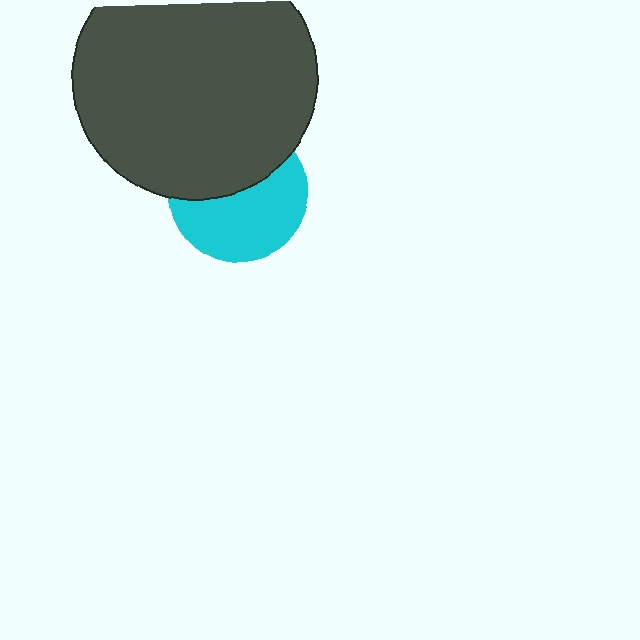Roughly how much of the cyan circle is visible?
About half of it is visible (roughly 56%).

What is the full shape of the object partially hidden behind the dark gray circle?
The partially hidden object is a cyan circle.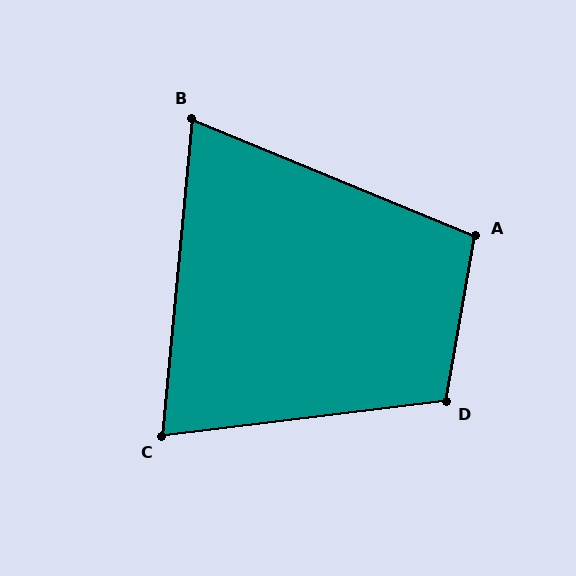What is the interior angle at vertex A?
Approximately 102 degrees (obtuse).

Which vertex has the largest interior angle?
D, at approximately 107 degrees.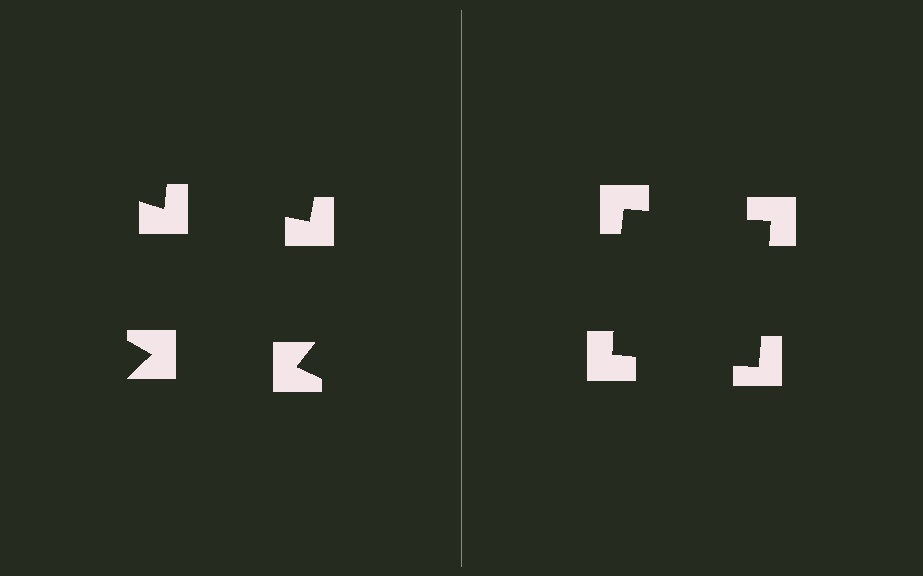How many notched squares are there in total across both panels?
8 — 4 on each side.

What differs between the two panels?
The notched squares are positioned identically on both sides; only the wedge orientations differ. On the right they align to a square; on the left they are misaligned.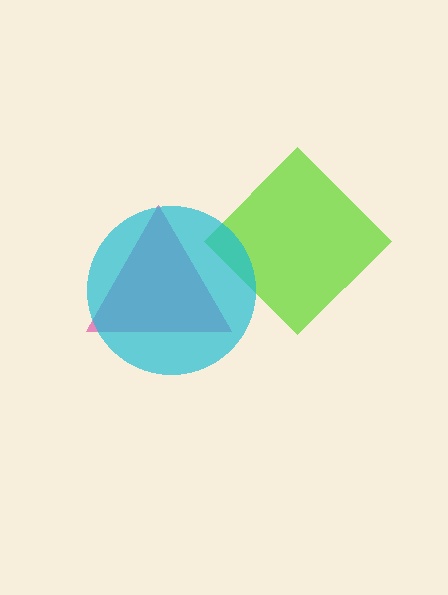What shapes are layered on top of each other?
The layered shapes are: a pink triangle, a lime diamond, a cyan circle.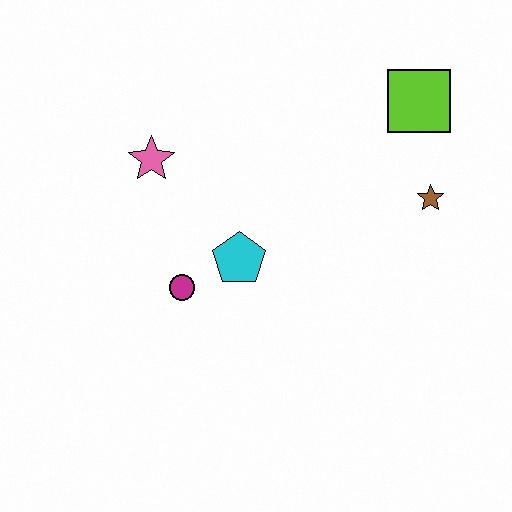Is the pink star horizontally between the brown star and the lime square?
No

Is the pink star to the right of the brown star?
No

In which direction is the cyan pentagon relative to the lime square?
The cyan pentagon is to the left of the lime square.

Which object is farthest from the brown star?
The pink star is farthest from the brown star.